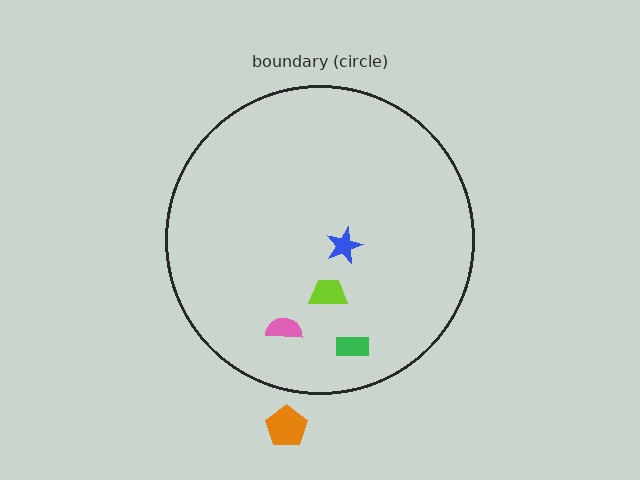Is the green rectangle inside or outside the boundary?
Inside.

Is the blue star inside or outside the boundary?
Inside.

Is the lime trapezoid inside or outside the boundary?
Inside.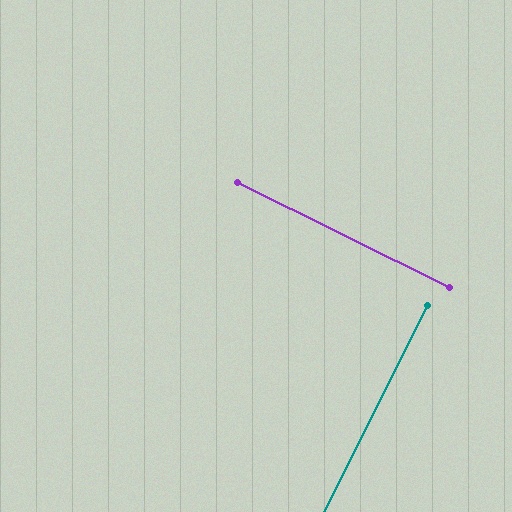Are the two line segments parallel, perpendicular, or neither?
Perpendicular — they meet at approximately 90°.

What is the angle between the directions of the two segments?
Approximately 90 degrees.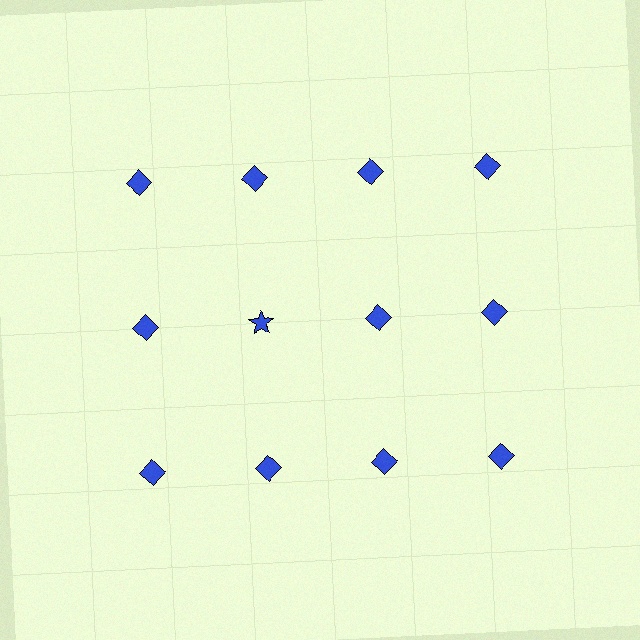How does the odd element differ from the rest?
It has a different shape: star instead of diamond.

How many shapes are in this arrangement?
There are 12 shapes arranged in a grid pattern.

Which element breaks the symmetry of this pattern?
The blue star in the second row, second from left column breaks the symmetry. All other shapes are blue diamonds.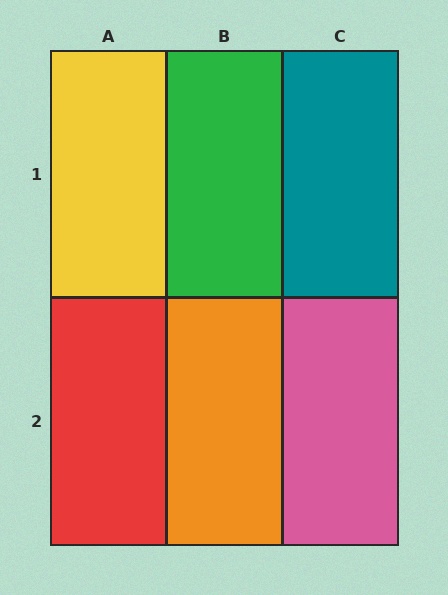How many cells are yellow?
1 cell is yellow.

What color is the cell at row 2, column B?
Orange.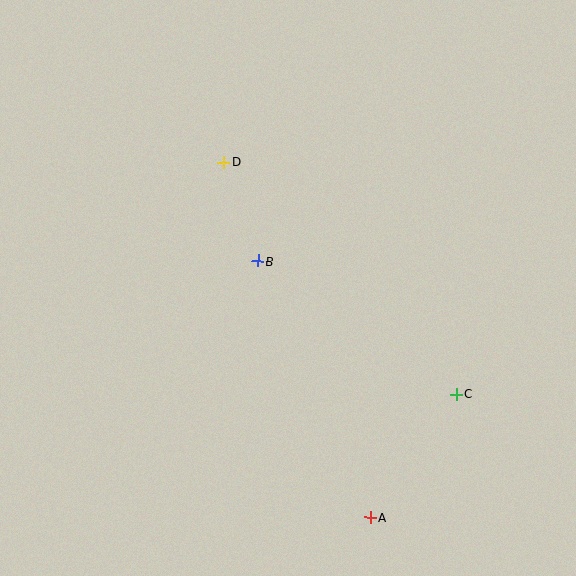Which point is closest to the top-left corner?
Point D is closest to the top-left corner.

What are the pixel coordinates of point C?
Point C is at (456, 395).